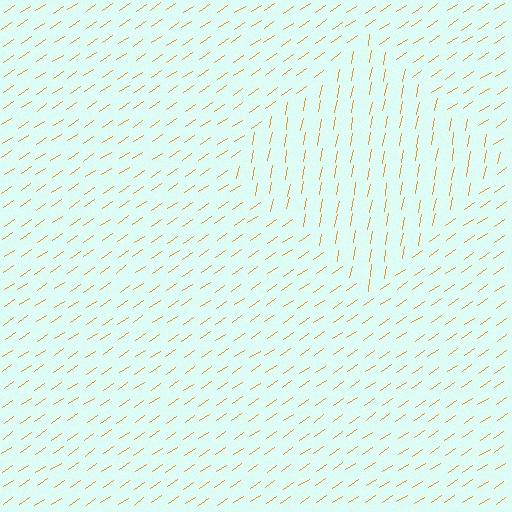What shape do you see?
I see a diamond.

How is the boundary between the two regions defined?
The boundary is defined purely by a change in line orientation (approximately 45 degrees difference). All lines are the same color and thickness.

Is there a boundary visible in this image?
Yes, there is a texture boundary formed by a change in line orientation.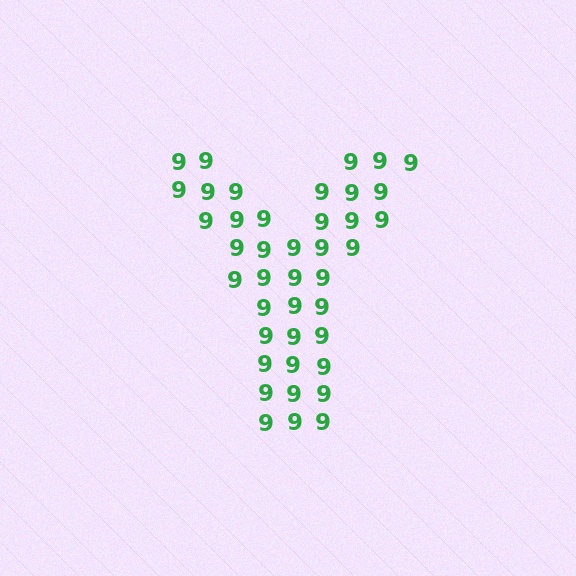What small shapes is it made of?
It is made of small digit 9's.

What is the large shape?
The large shape is the letter Y.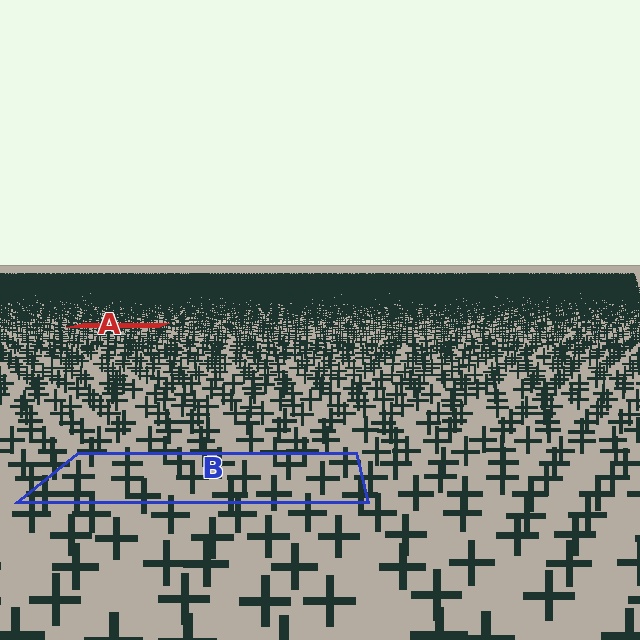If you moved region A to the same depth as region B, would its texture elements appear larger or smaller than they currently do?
They would appear larger. At a closer depth, the same texture elements are projected at a bigger on-screen size.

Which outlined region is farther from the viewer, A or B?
Region A is farther from the viewer — the texture elements inside it appear smaller and more densely packed.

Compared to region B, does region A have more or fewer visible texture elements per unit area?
Region A has more texture elements per unit area — they are packed more densely because it is farther away.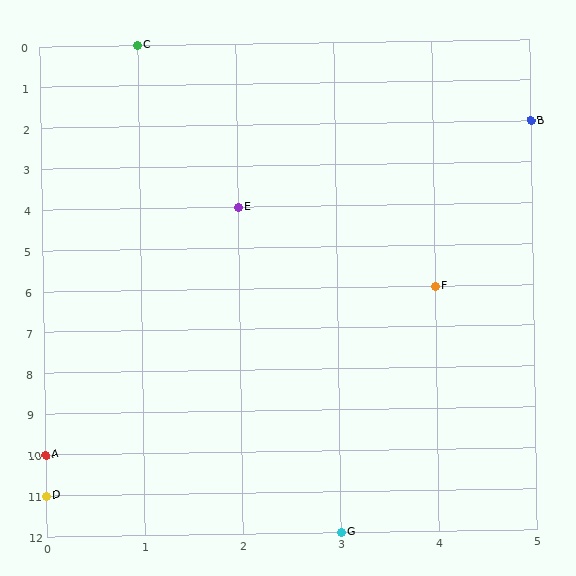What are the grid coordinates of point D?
Point D is at grid coordinates (0, 11).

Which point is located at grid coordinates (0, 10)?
Point A is at (0, 10).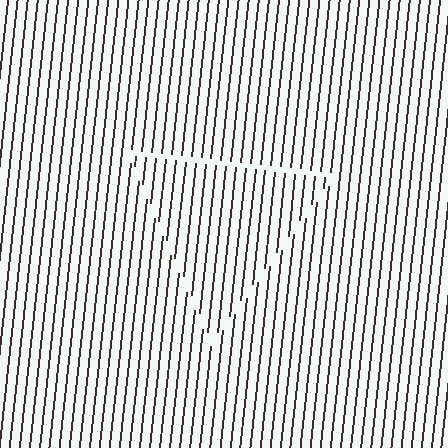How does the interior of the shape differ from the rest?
The interior of the shape contains the same grating, shifted by half a period — the contour is defined by the phase discontinuity where line-ends from the inner and outer gratings abut.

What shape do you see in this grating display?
An illusory triangle. The interior of the shape contains the same grating, shifted by half a period — the contour is defined by the phase discontinuity where line-ends from the inner and outer gratings abut.